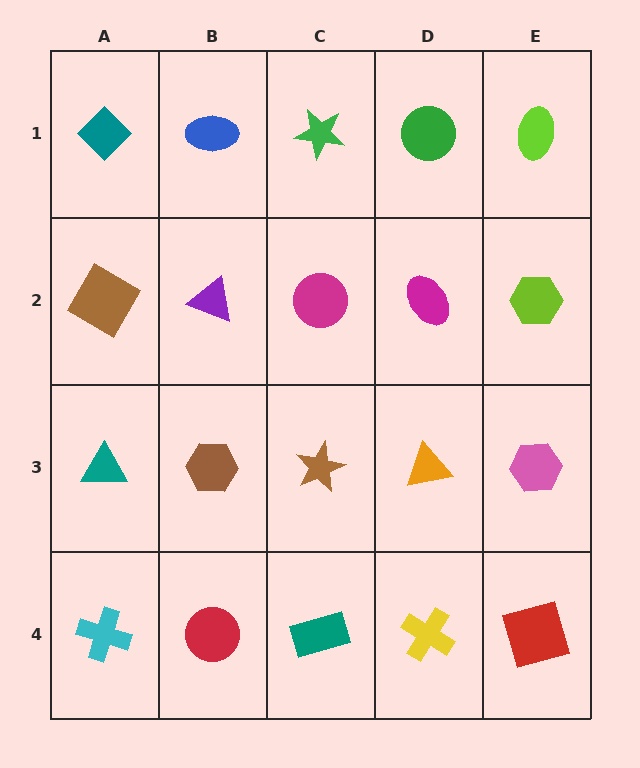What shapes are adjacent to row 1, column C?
A magenta circle (row 2, column C), a blue ellipse (row 1, column B), a green circle (row 1, column D).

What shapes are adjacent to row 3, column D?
A magenta ellipse (row 2, column D), a yellow cross (row 4, column D), a brown star (row 3, column C), a pink hexagon (row 3, column E).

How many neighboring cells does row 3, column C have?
4.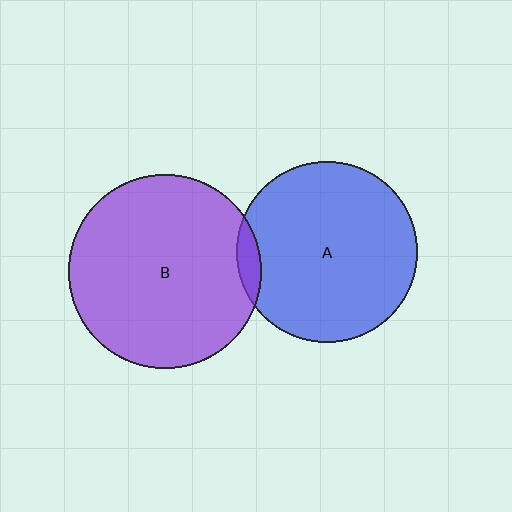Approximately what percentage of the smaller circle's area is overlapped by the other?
Approximately 5%.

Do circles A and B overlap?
Yes.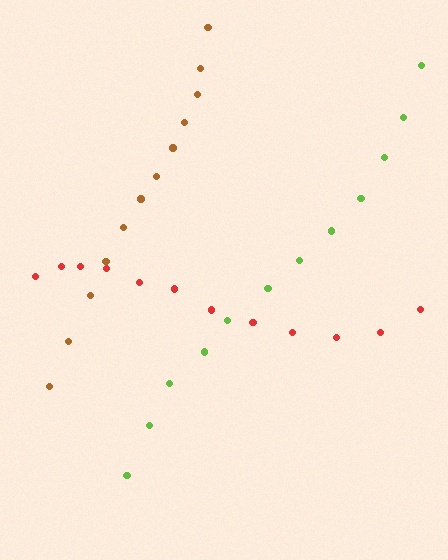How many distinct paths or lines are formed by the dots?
There are 3 distinct paths.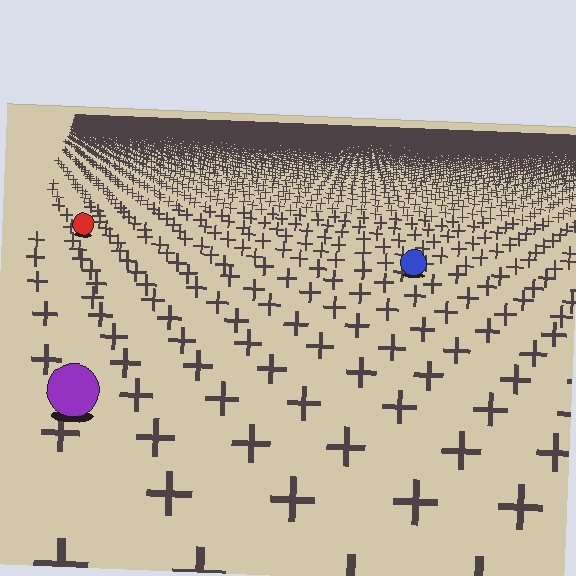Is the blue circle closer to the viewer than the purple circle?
No. The purple circle is closer — you can tell from the texture gradient: the ground texture is coarser near it.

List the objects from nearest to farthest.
From nearest to farthest: the purple circle, the blue circle, the red circle.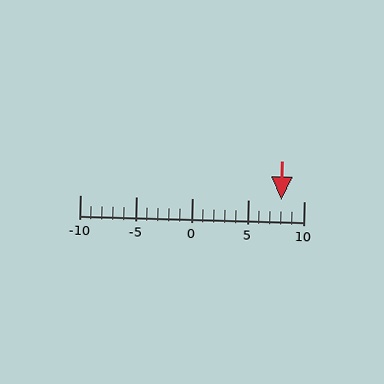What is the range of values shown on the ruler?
The ruler shows values from -10 to 10.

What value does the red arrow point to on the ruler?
The red arrow points to approximately 8.